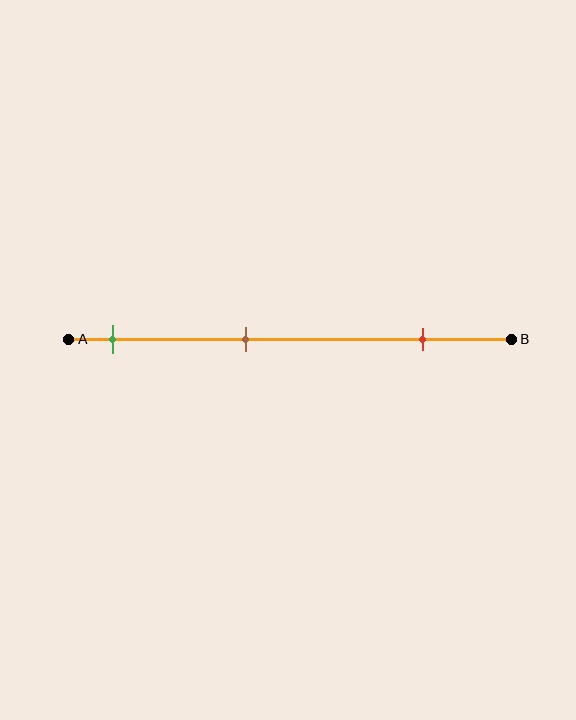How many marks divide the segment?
There are 3 marks dividing the segment.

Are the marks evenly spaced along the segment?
Yes, the marks are approximately evenly spaced.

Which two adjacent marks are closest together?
The green and brown marks are the closest adjacent pair.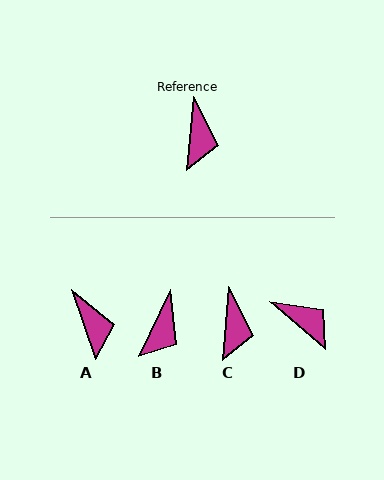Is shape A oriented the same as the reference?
No, it is off by about 23 degrees.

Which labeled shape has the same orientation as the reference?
C.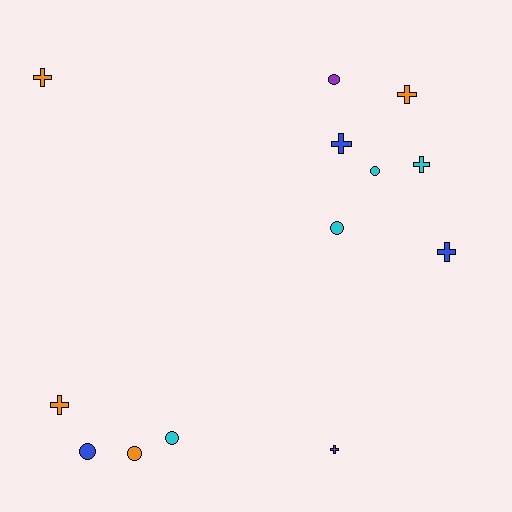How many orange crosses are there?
There are 3 orange crosses.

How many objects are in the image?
There are 13 objects.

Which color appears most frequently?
Cyan, with 4 objects.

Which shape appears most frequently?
Cross, with 7 objects.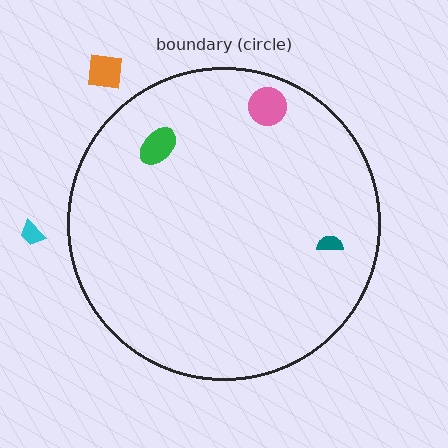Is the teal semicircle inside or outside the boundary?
Inside.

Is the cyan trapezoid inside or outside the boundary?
Outside.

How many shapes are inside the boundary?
3 inside, 2 outside.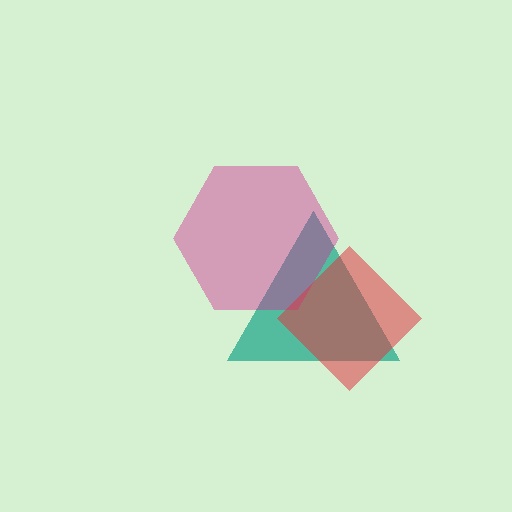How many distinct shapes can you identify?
There are 3 distinct shapes: a teal triangle, a magenta hexagon, a red diamond.